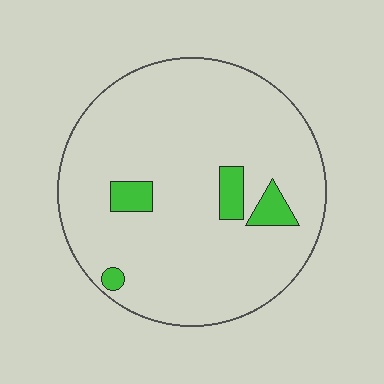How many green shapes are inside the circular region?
4.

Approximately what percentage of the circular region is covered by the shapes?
Approximately 10%.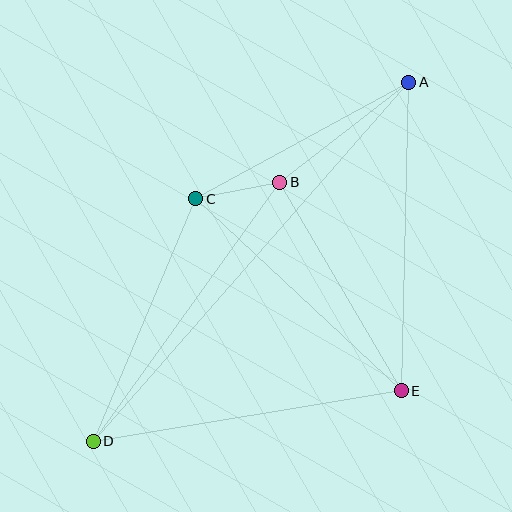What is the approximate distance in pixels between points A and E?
The distance between A and E is approximately 309 pixels.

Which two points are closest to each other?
Points B and C are closest to each other.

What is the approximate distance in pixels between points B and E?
The distance between B and E is approximately 241 pixels.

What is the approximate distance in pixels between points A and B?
The distance between A and B is approximately 163 pixels.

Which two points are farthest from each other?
Points A and D are farthest from each other.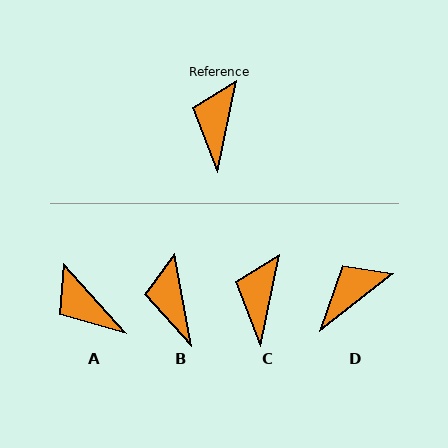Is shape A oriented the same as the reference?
No, it is off by about 53 degrees.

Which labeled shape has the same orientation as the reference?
C.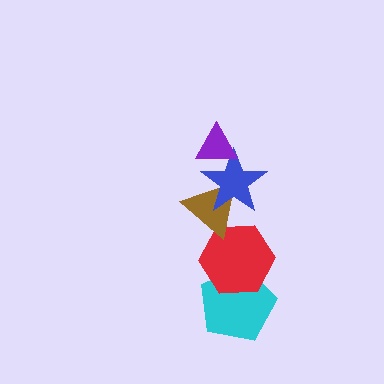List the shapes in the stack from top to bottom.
From top to bottom: the purple triangle, the blue star, the brown triangle, the red hexagon, the cyan pentagon.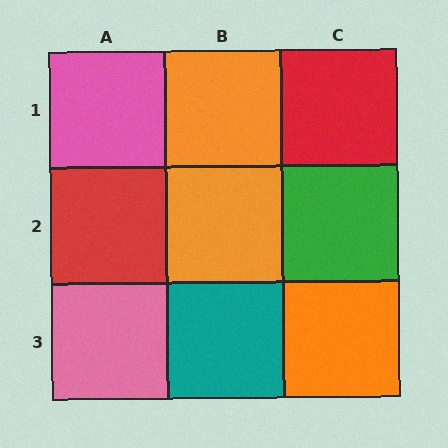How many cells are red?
2 cells are red.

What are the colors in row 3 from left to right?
Pink, teal, orange.